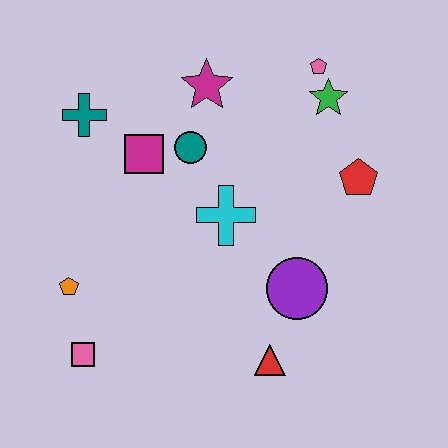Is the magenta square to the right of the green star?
No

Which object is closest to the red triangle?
The purple circle is closest to the red triangle.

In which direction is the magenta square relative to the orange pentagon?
The magenta square is above the orange pentagon.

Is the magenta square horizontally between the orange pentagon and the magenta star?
Yes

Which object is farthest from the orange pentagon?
The pink pentagon is farthest from the orange pentagon.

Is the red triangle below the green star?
Yes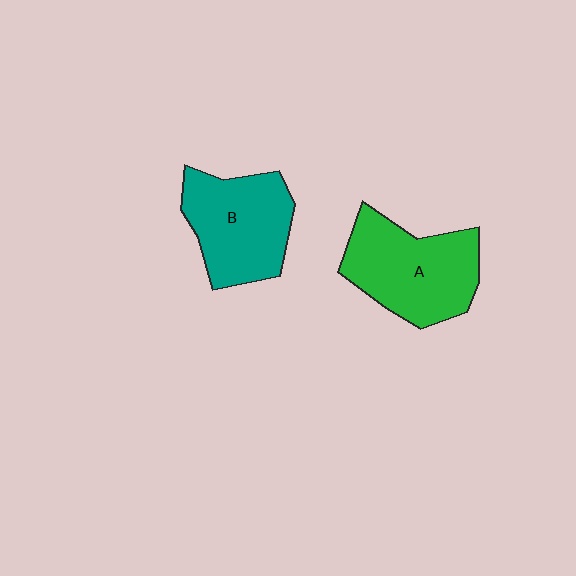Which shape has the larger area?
Shape A (green).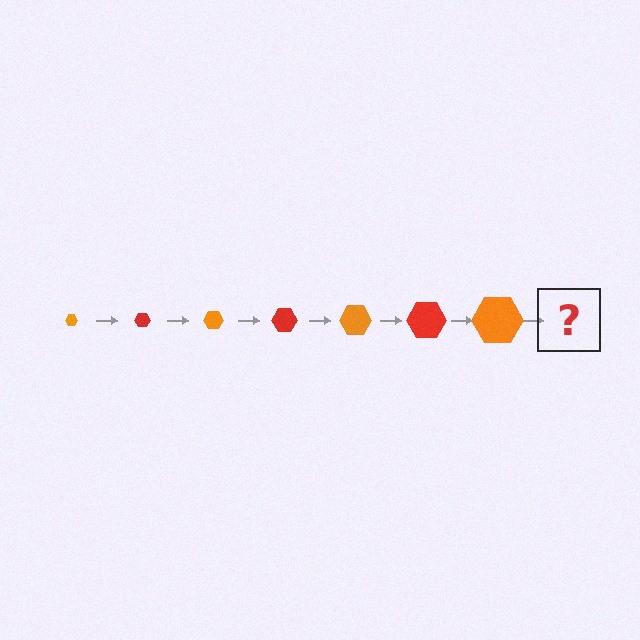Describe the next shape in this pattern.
It should be a red hexagon, larger than the previous one.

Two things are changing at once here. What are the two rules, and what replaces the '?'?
The two rules are that the hexagon grows larger each step and the color cycles through orange and red. The '?' should be a red hexagon, larger than the previous one.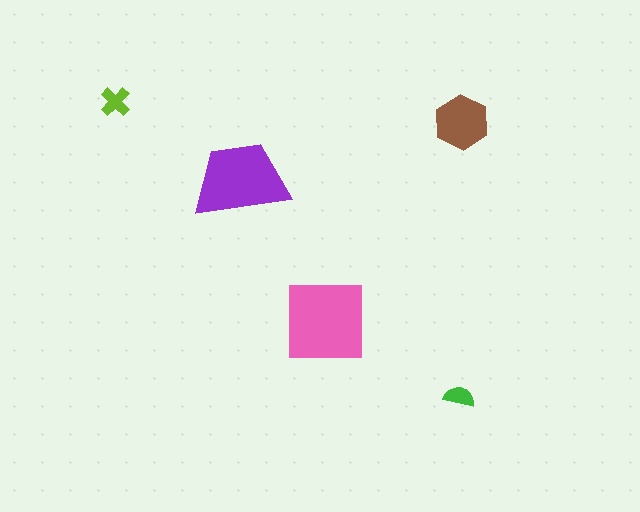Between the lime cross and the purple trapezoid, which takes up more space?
The purple trapezoid.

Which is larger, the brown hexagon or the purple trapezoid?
The purple trapezoid.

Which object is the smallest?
The green semicircle.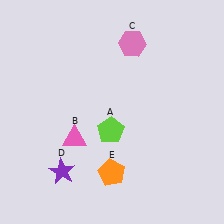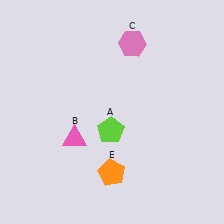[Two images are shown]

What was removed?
The purple star (D) was removed in Image 2.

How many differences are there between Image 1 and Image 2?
There is 1 difference between the two images.